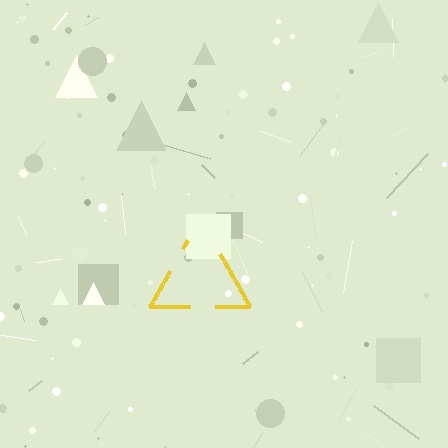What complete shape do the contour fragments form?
The contour fragments form a triangle.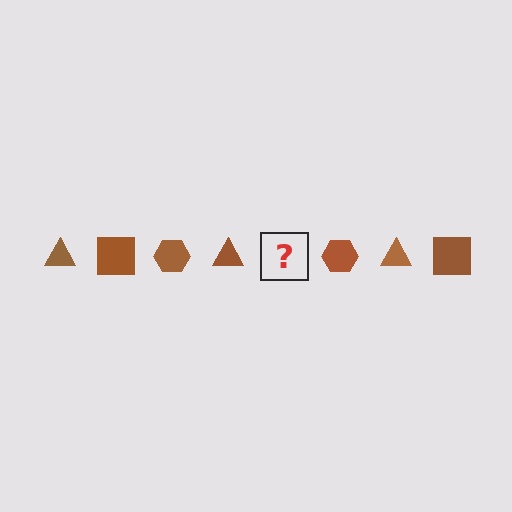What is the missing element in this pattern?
The missing element is a brown square.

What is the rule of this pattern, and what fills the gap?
The rule is that the pattern cycles through triangle, square, hexagon shapes in brown. The gap should be filled with a brown square.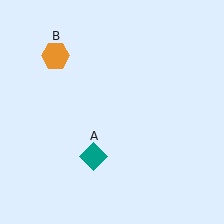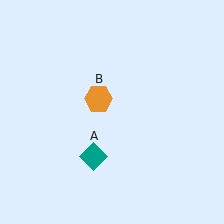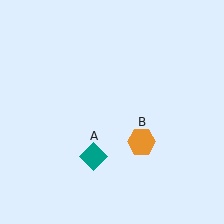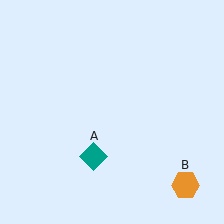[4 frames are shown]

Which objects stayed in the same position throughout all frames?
Teal diamond (object A) remained stationary.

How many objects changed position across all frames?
1 object changed position: orange hexagon (object B).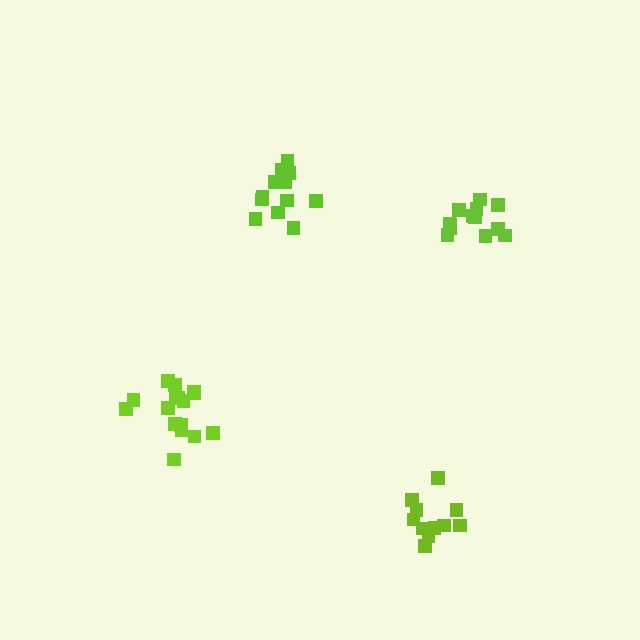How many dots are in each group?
Group 1: 16 dots, Group 2: 12 dots, Group 3: 13 dots, Group 4: 11 dots (52 total).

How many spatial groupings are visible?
There are 4 spatial groupings.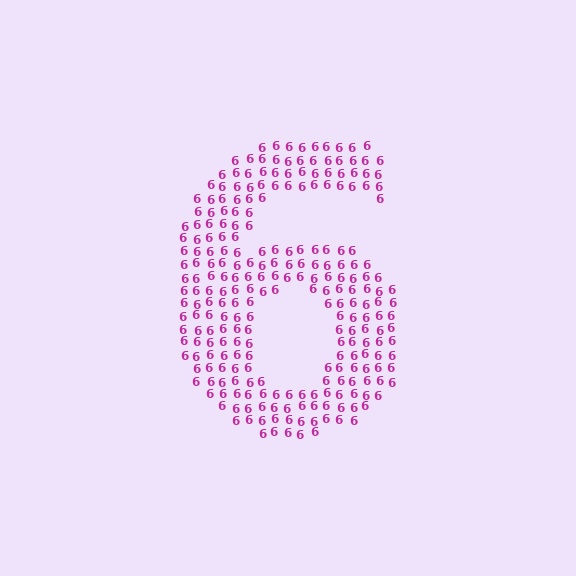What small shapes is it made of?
It is made of small digit 6's.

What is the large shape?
The large shape is the digit 6.